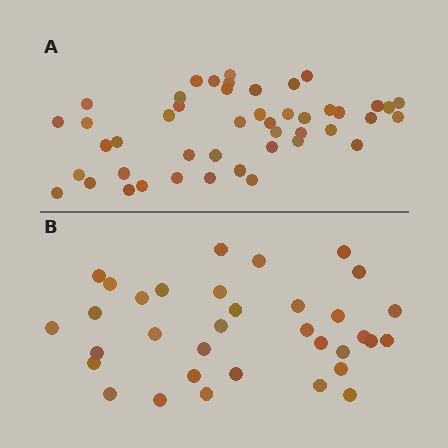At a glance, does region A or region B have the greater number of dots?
Region A (the top region) has more dots.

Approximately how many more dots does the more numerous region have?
Region A has roughly 12 or so more dots than region B.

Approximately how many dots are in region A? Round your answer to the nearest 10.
About 50 dots. (The exact count is 46, which rounds to 50.)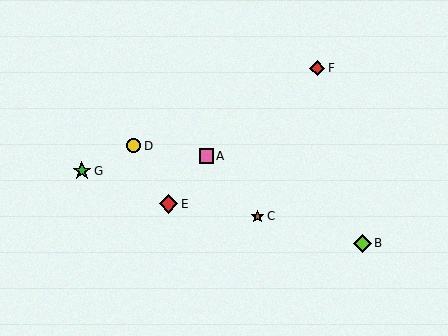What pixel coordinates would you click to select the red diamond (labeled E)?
Click at (169, 204) to select the red diamond E.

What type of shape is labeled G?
Shape G is a green star.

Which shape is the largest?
The red diamond (labeled E) is the largest.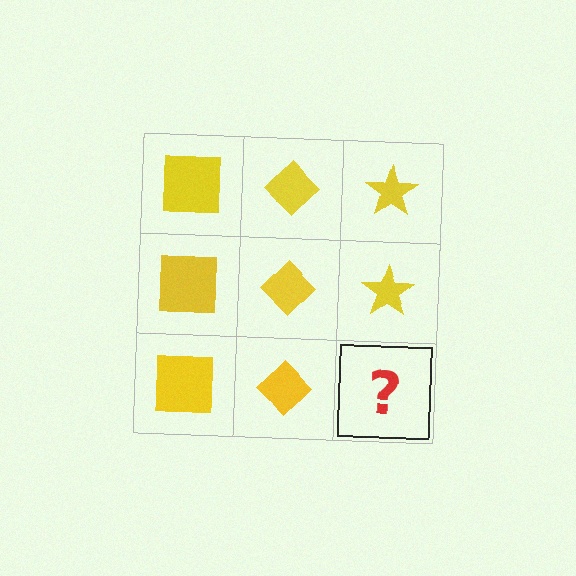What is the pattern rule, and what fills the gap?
The rule is that each column has a consistent shape. The gap should be filled with a yellow star.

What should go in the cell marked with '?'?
The missing cell should contain a yellow star.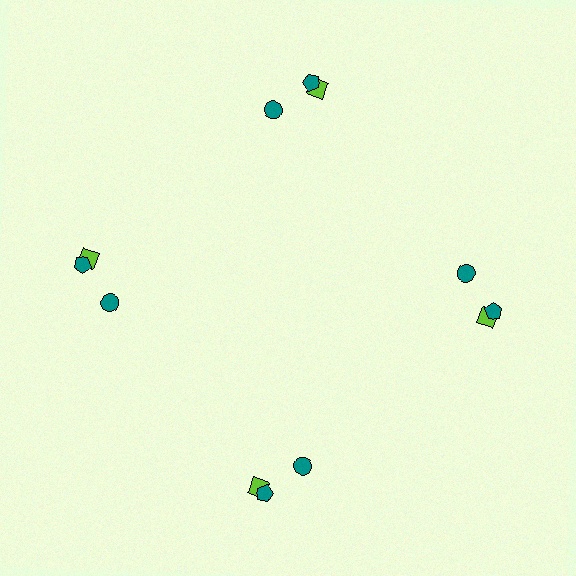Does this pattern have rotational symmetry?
Yes, this pattern has 4-fold rotational symmetry. It looks the same after rotating 90 degrees around the center.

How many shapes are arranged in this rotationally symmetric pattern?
There are 12 shapes, arranged in 4 groups of 3.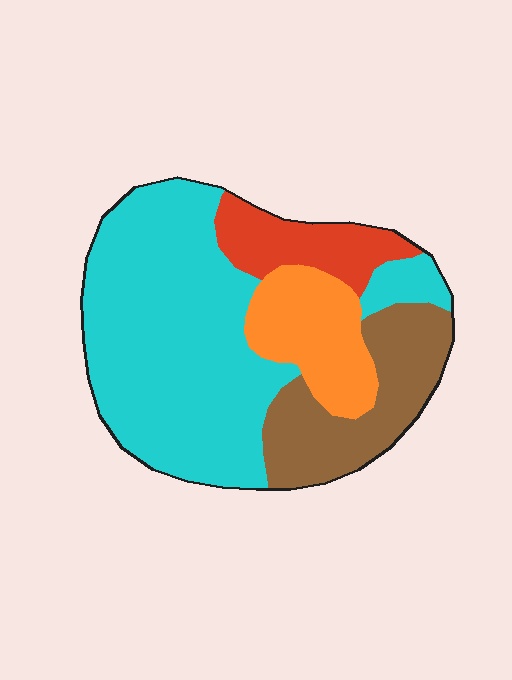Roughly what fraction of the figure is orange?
Orange takes up less than a quarter of the figure.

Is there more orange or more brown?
Brown.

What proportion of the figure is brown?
Brown takes up about one fifth (1/5) of the figure.